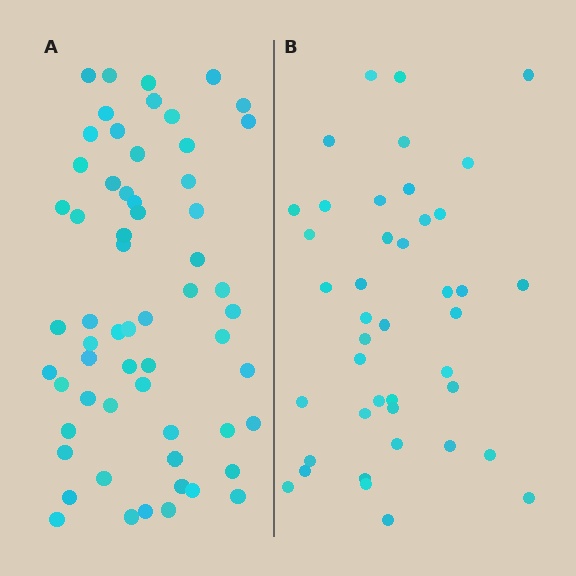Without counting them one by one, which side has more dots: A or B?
Region A (the left region) has more dots.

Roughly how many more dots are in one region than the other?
Region A has approximately 20 more dots than region B.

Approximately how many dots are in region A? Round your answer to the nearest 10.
About 60 dots.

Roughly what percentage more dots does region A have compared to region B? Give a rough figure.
About 45% more.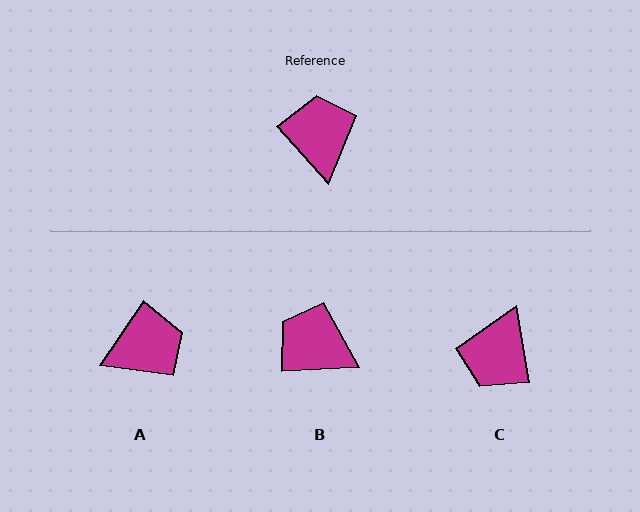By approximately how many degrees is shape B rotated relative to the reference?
Approximately 51 degrees counter-clockwise.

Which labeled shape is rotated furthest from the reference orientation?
C, about 147 degrees away.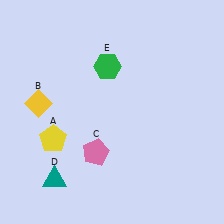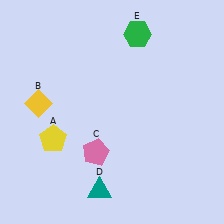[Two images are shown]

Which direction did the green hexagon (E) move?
The green hexagon (E) moved up.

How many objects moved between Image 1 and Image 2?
2 objects moved between the two images.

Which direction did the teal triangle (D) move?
The teal triangle (D) moved right.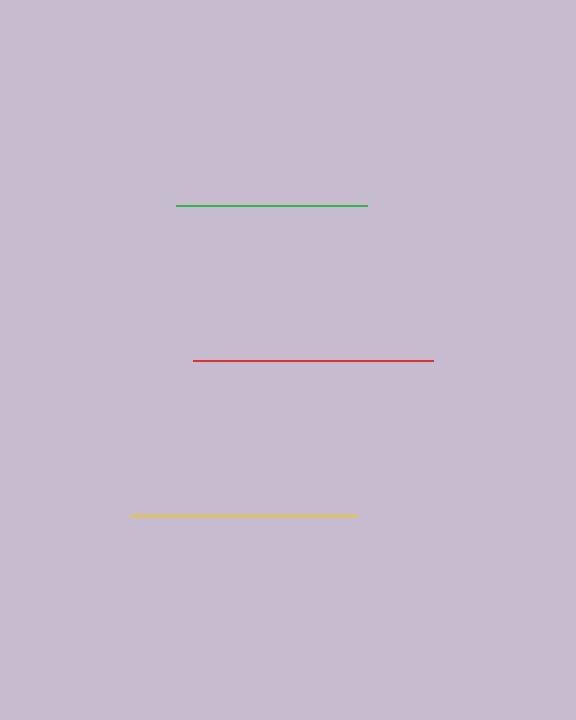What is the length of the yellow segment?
The yellow segment is approximately 226 pixels long.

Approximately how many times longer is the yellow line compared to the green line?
The yellow line is approximately 1.2 times the length of the green line.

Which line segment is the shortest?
The green line is the shortest at approximately 191 pixels.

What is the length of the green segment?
The green segment is approximately 191 pixels long.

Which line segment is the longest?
The red line is the longest at approximately 240 pixels.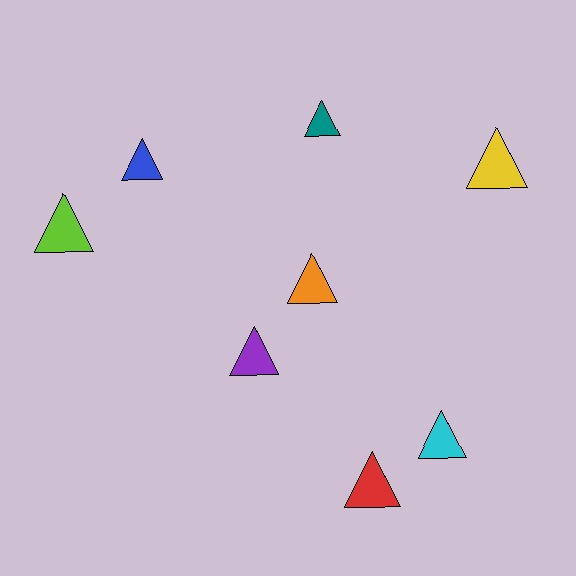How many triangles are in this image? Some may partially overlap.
There are 8 triangles.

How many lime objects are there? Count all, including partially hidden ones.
There is 1 lime object.